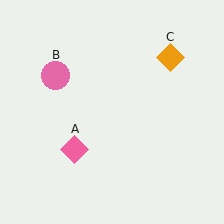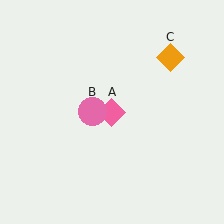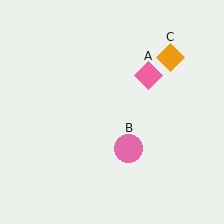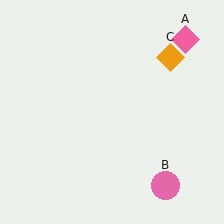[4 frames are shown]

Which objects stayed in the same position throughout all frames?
Orange diamond (object C) remained stationary.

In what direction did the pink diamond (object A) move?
The pink diamond (object A) moved up and to the right.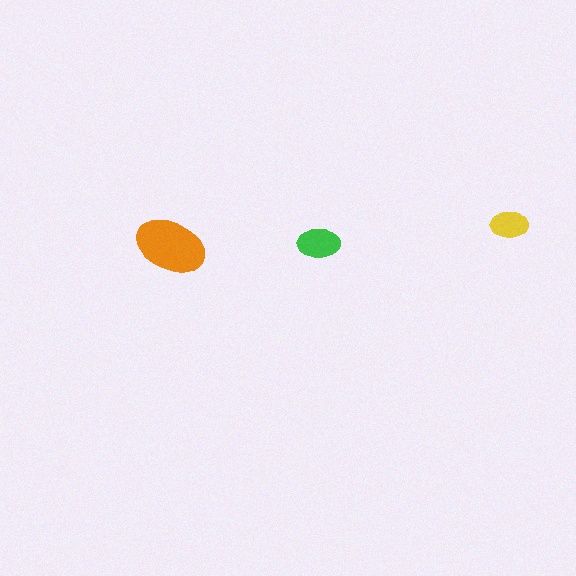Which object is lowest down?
The orange ellipse is bottommost.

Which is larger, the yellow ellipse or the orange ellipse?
The orange one.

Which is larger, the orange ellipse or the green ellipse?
The orange one.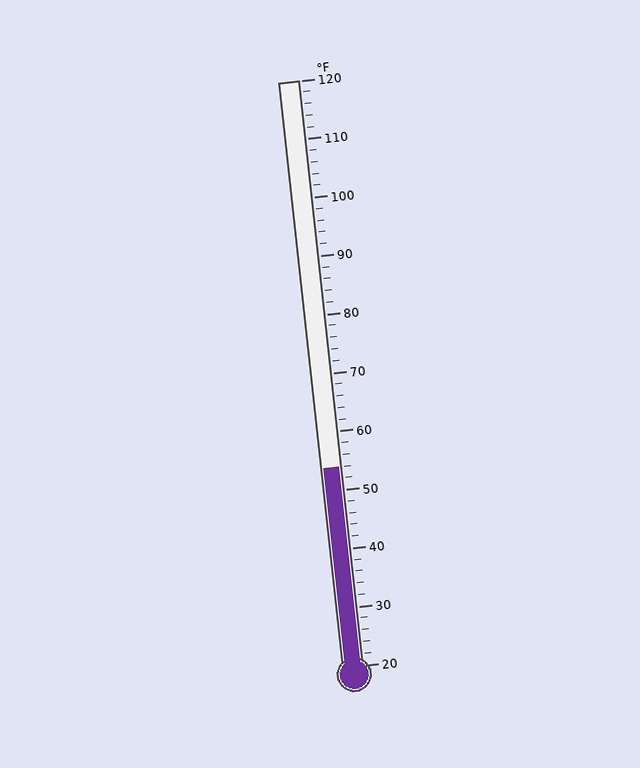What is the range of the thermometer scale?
The thermometer scale ranges from 20°F to 120°F.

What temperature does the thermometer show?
The thermometer shows approximately 54°F.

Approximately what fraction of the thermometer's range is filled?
The thermometer is filled to approximately 35% of its range.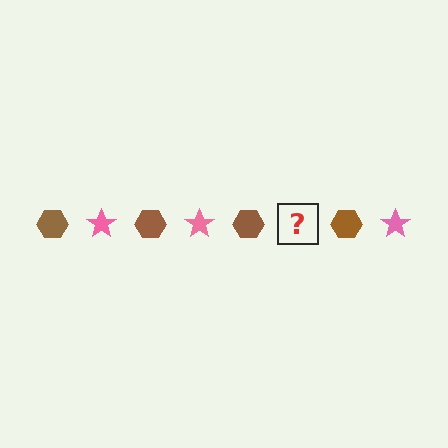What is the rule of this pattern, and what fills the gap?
The rule is that the pattern alternates between brown hexagon and pink star. The gap should be filled with a pink star.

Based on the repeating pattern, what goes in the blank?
The blank should be a pink star.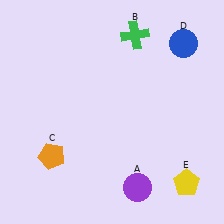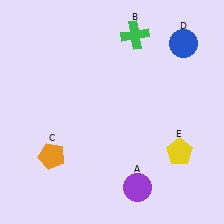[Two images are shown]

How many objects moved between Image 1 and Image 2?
1 object moved between the two images.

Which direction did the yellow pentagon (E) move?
The yellow pentagon (E) moved up.